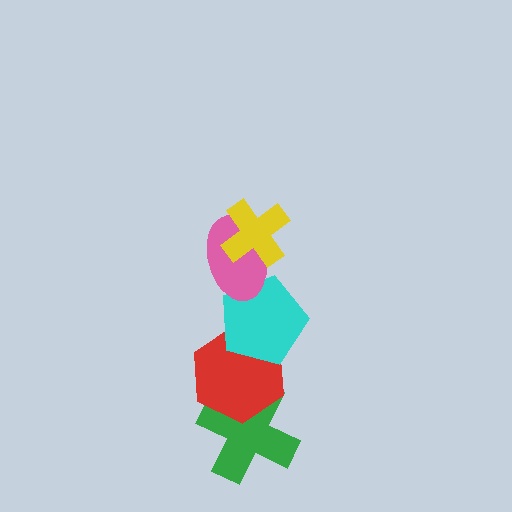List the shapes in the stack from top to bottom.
From top to bottom: the yellow cross, the pink ellipse, the cyan pentagon, the red hexagon, the green cross.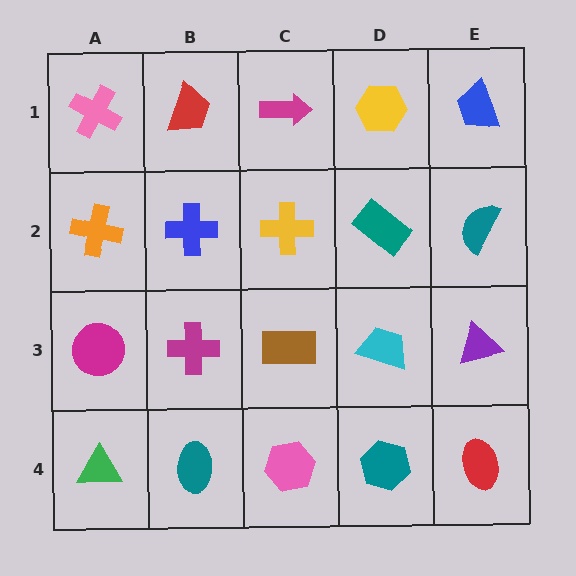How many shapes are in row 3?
5 shapes.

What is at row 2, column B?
A blue cross.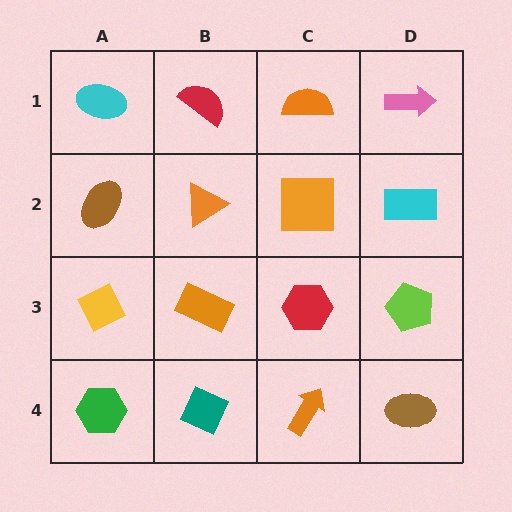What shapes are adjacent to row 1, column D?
A cyan rectangle (row 2, column D), an orange semicircle (row 1, column C).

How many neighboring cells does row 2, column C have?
4.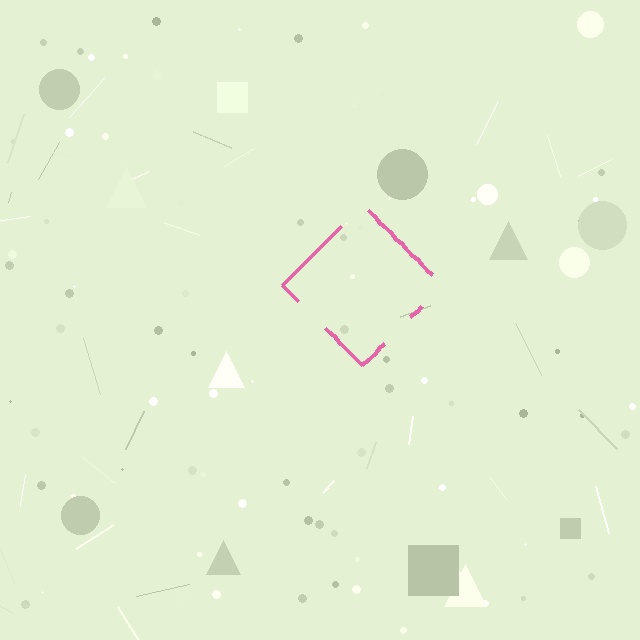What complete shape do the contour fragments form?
The contour fragments form a diamond.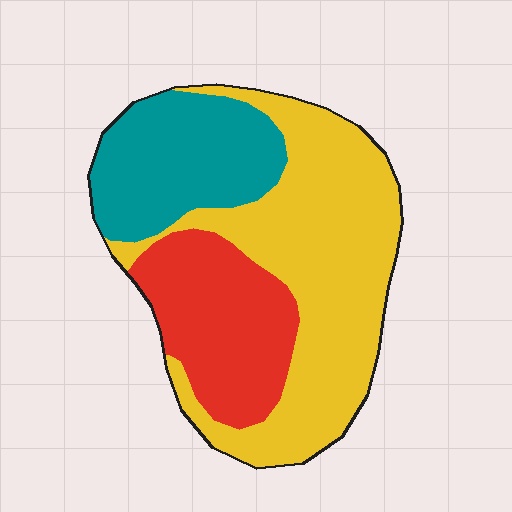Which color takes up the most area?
Yellow, at roughly 50%.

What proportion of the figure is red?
Red covers about 25% of the figure.